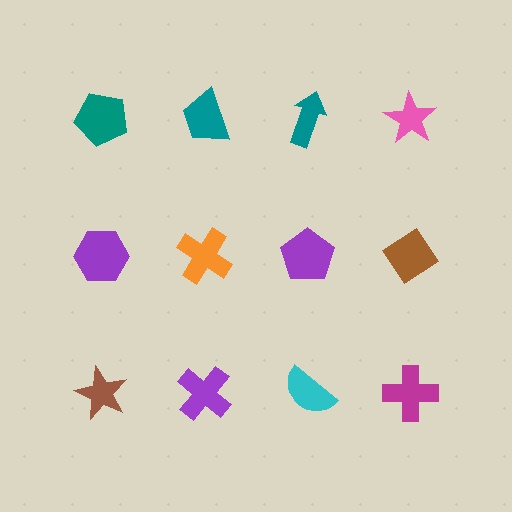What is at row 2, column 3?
A purple pentagon.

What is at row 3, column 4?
A magenta cross.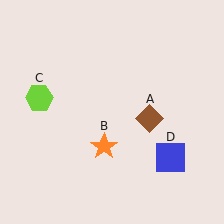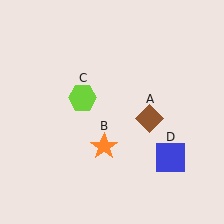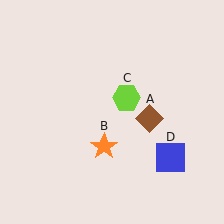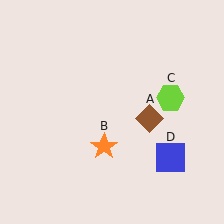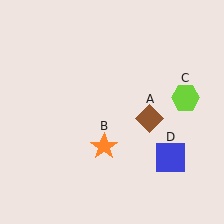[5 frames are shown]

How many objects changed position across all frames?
1 object changed position: lime hexagon (object C).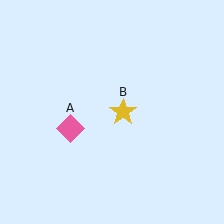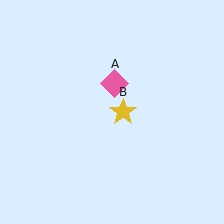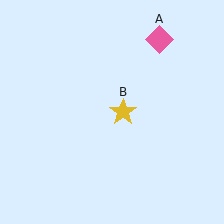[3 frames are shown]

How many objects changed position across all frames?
1 object changed position: pink diamond (object A).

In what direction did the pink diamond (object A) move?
The pink diamond (object A) moved up and to the right.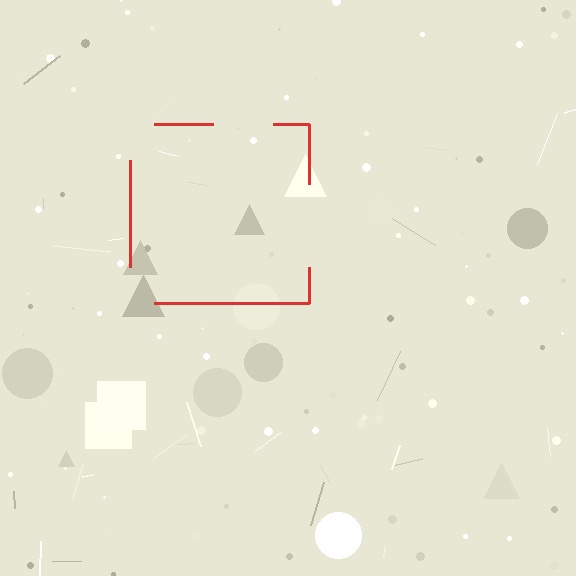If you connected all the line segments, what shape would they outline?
They would outline a square.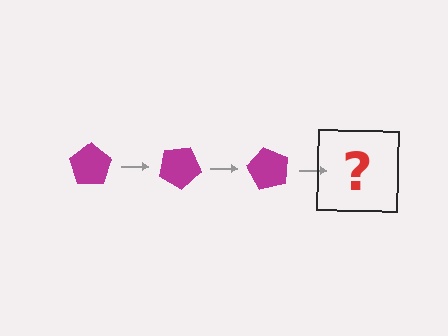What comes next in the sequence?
The next element should be a magenta pentagon rotated 90 degrees.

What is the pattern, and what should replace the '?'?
The pattern is that the pentagon rotates 30 degrees each step. The '?' should be a magenta pentagon rotated 90 degrees.